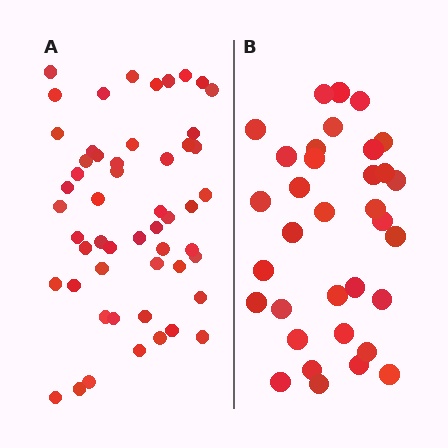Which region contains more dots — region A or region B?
Region A (the left region) has more dots.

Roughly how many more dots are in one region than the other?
Region A has approximately 20 more dots than region B.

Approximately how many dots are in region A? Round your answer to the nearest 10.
About 50 dots. (The exact count is 53, which rounds to 50.)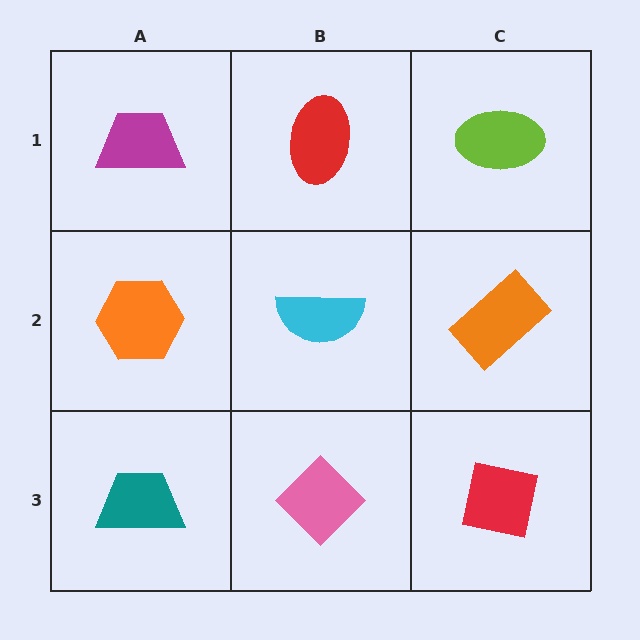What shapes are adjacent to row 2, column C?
A lime ellipse (row 1, column C), a red square (row 3, column C), a cyan semicircle (row 2, column B).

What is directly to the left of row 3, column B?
A teal trapezoid.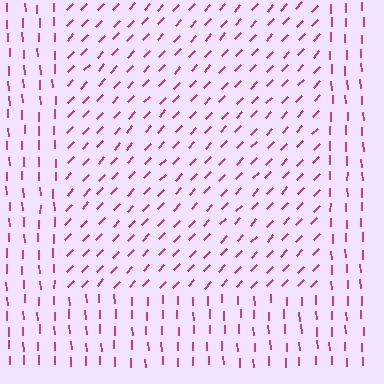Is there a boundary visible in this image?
Yes, there is a texture boundary formed by a change in line orientation.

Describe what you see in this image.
The image is filled with small magenta line segments. A rectangle region in the image has lines oriented differently from the surrounding lines, creating a visible texture boundary.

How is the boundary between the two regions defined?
The boundary is defined purely by a change in line orientation (approximately 45 degrees difference). All lines are the same color and thickness.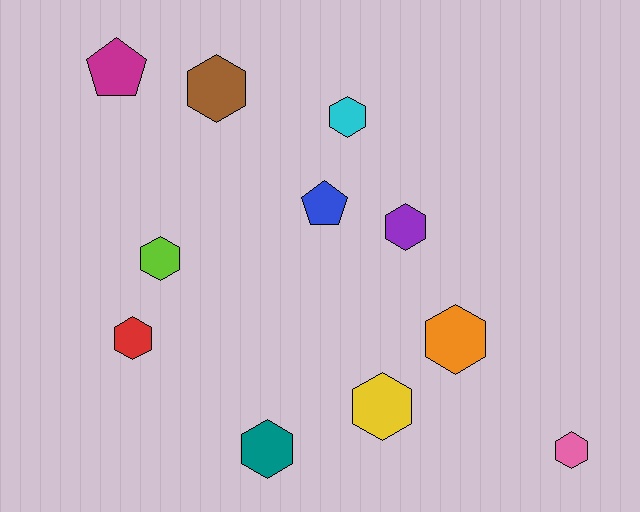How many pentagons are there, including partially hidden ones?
There are 2 pentagons.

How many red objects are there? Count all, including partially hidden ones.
There is 1 red object.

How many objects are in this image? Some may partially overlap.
There are 11 objects.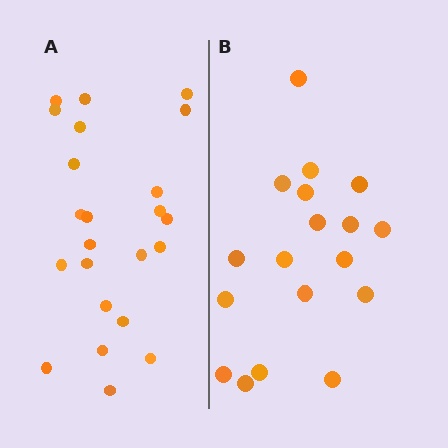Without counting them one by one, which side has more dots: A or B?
Region A (the left region) has more dots.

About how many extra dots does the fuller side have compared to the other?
Region A has about 5 more dots than region B.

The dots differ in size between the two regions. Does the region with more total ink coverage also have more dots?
No. Region B has more total ink coverage because its dots are larger, but region A actually contains more individual dots. Total area can be misleading — the number of items is what matters here.